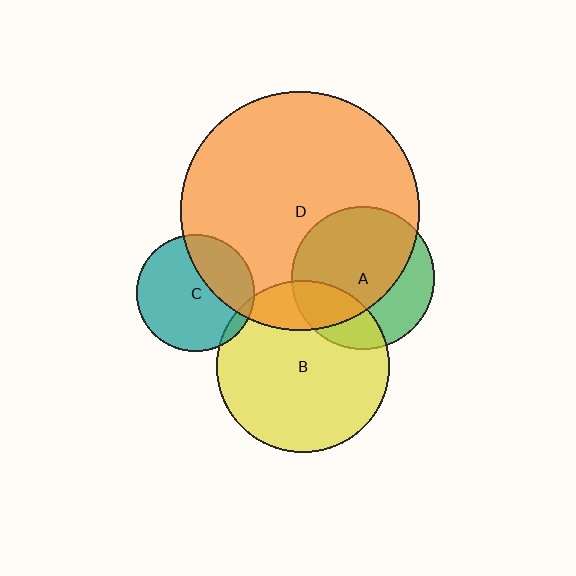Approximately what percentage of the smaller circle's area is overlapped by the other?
Approximately 30%.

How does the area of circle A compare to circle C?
Approximately 1.5 times.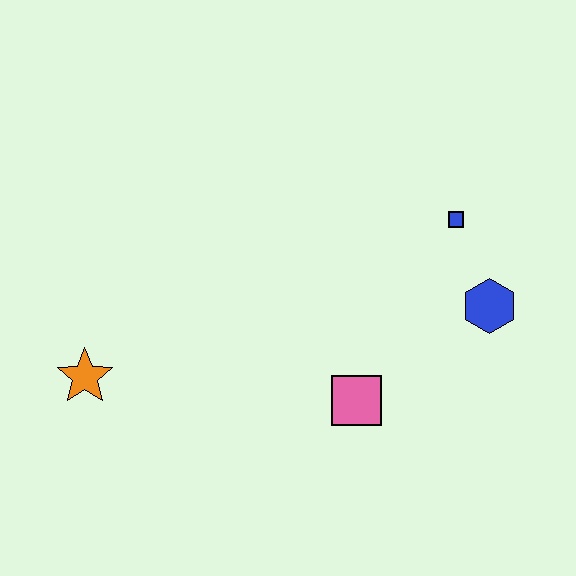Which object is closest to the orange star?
The pink square is closest to the orange star.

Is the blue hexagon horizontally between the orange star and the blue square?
No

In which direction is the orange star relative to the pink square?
The orange star is to the left of the pink square.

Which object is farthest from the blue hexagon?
The orange star is farthest from the blue hexagon.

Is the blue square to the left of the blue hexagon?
Yes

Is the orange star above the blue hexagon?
No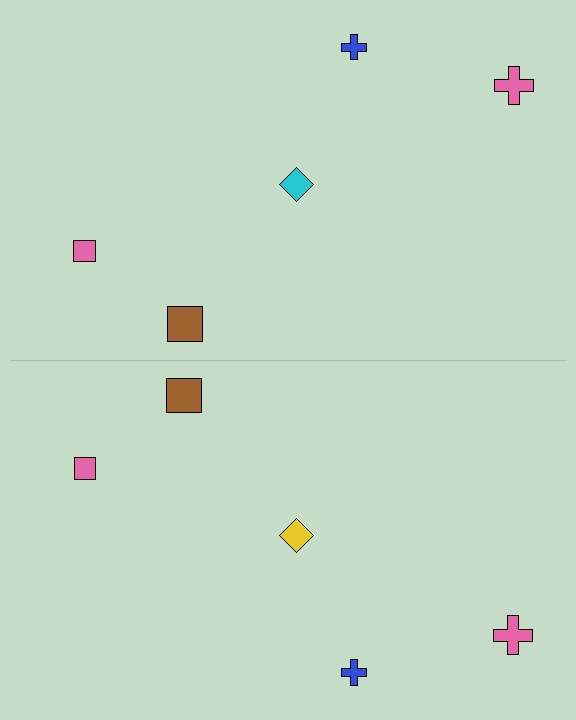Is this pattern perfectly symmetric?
No, the pattern is not perfectly symmetric. The yellow diamond on the bottom side breaks the symmetry — its mirror counterpart is cyan.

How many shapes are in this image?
There are 10 shapes in this image.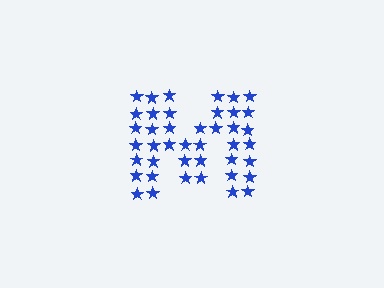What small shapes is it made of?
It is made of small stars.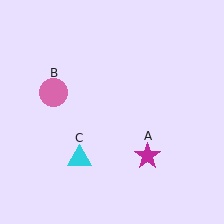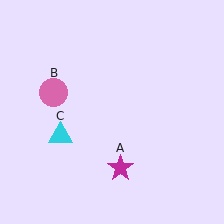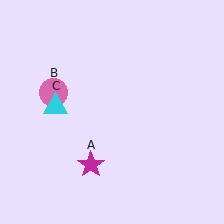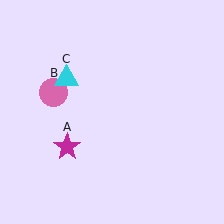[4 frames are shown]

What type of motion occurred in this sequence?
The magenta star (object A), cyan triangle (object C) rotated clockwise around the center of the scene.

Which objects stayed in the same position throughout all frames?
Pink circle (object B) remained stationary.